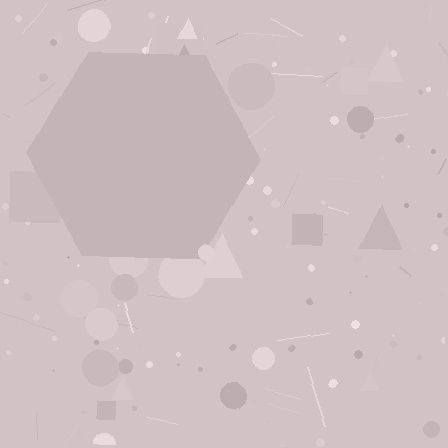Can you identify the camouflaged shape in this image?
The camouflaged shape is a hexagon.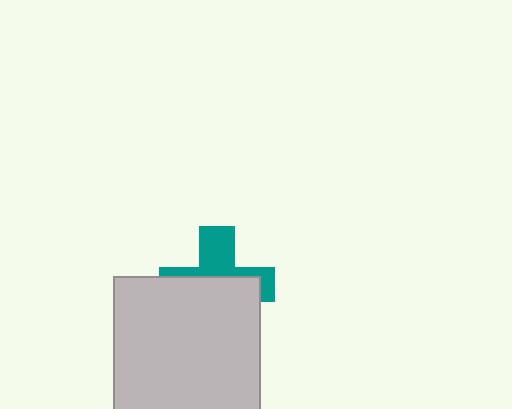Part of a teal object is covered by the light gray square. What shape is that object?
It is a cross.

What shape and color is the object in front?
The object in front is a light gray square.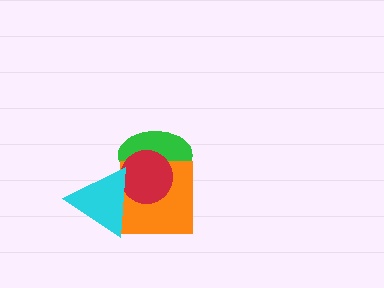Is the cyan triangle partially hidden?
No, no other shape covers it.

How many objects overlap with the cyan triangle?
3 objects overlap with the cyan triangle.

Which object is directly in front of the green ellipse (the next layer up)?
The orange square is directly in front of the green ellipse.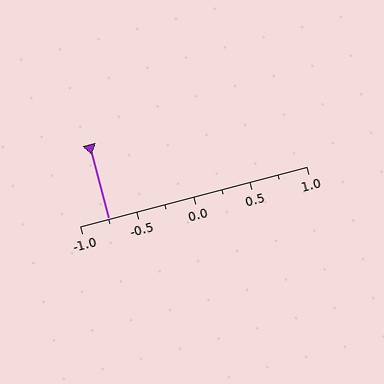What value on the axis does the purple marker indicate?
The marker indicates approximately -0.75.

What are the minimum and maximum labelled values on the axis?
The axis runs from -1.0 to 1.0.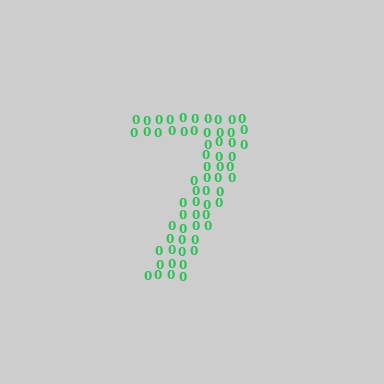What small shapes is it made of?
It is made of small digit 0's.